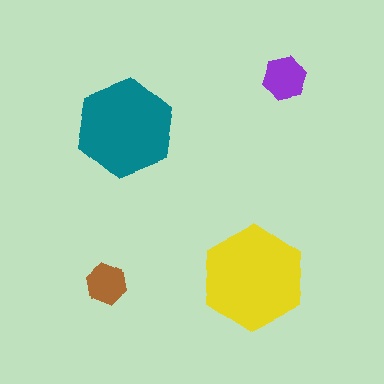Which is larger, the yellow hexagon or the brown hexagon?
The yellow one.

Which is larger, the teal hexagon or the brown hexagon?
The teal one.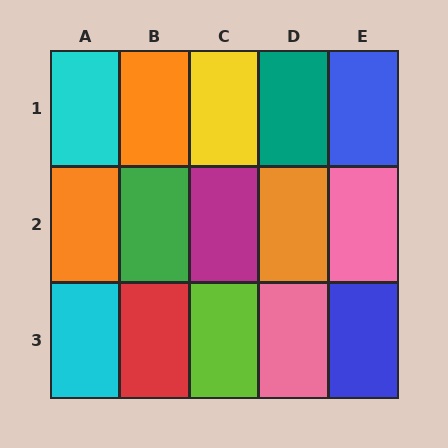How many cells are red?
1 cell is red.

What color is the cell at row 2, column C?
Magenta.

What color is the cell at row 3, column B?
Red.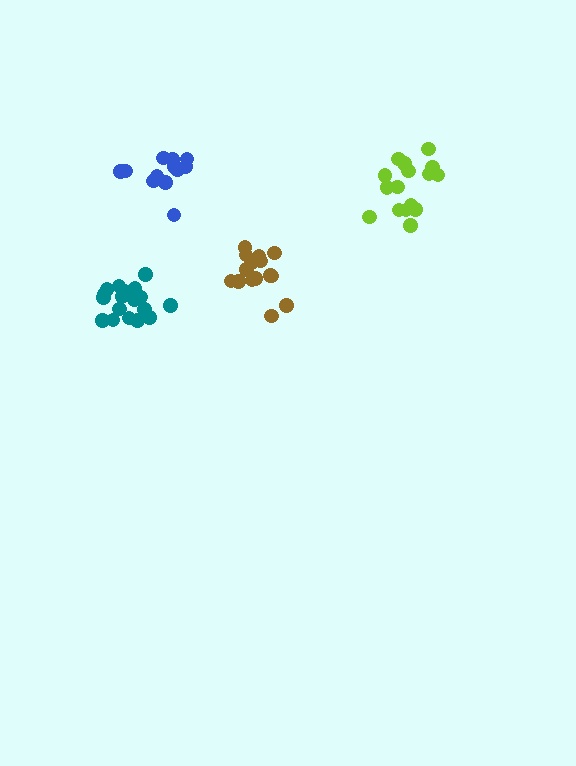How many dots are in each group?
Group 1: 16 dots, Group 2: 13 dots, Group 3: 15 dots, Group 4: 19 dots (63 total).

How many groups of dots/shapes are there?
There are 4 groups.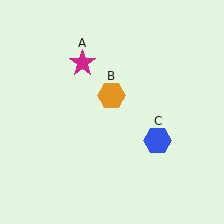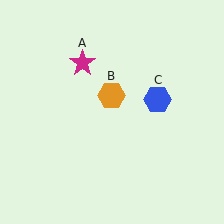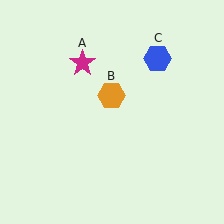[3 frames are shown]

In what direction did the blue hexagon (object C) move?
The blue hexagon (object C) moved up.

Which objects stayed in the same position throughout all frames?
Magenta star (object A) and orange hexagon (object B) remained stationary.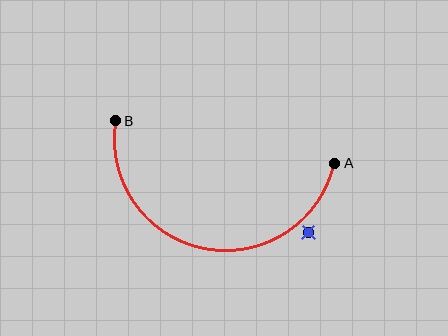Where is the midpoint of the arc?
The arc midpoint is the point on the curve farthest from the straight line joining A and B. It sits below that line.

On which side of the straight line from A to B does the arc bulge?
The arc bulges below the straight line connecting A and B.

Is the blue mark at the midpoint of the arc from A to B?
No — the blue mark does not lie on the arc at all. It sits slightly outside the curve.